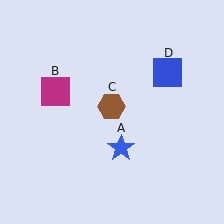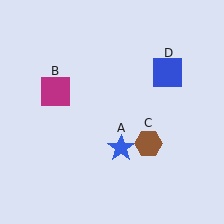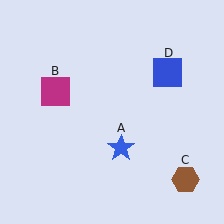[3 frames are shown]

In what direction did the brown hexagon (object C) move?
The brown hexagon (object C) moved down and to the right.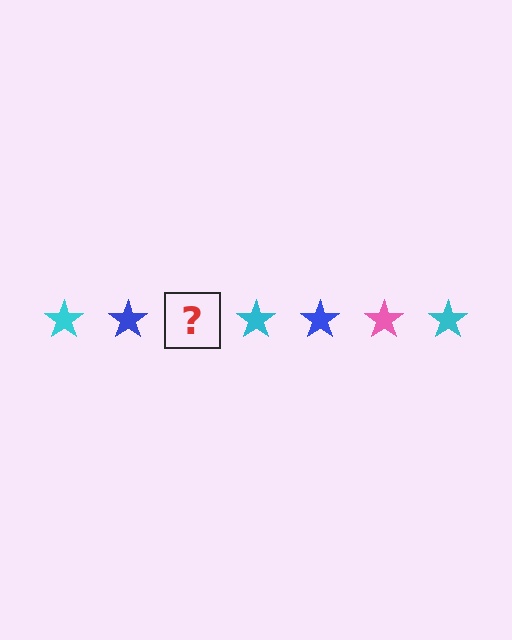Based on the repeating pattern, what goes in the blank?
The blank should be a pink star.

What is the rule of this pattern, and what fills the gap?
The rule is that the pattern cycles through cyan, blue, pink stars. The gap should be filled with a pink star.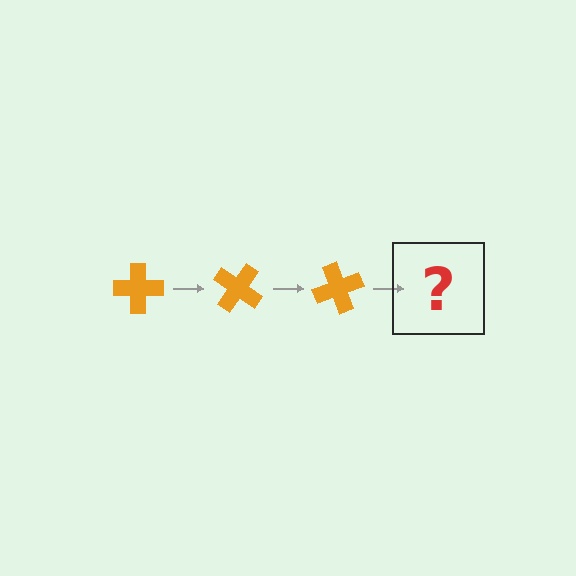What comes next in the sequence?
The next element should be an orange cross rotated 105 degrees.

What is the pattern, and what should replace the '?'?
The pattern is that the cross rotates 35 degrees each step. The '?' should be an orange cross rotated 105 degrees.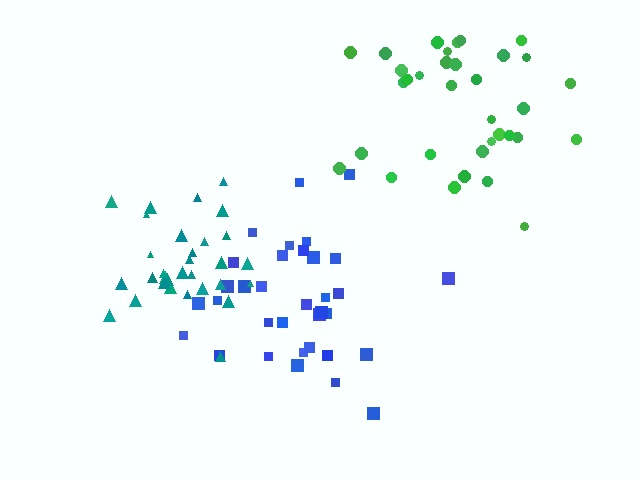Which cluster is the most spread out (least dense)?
Blue.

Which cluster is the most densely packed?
Teal.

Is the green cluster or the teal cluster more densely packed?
Teal.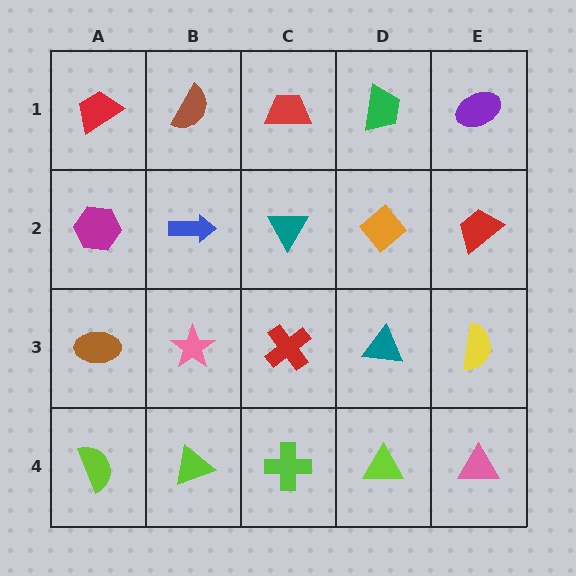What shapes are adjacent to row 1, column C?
A teal triangle (row 2, column C), a brown semicircle (row 1, column B), a green trapezoid (row 1, column D).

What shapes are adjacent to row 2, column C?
A red trapezoid (row 1, column C), a red cross (row 3, column C), a blue arrow (row 2, column B), an orange diamond (row 2, column D).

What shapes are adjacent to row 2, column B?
A brown semicircle (row 1, column B), a pink star (row 3, column B), a magenta hexagon (row 2, column A), a teal triangle (row 2, column C).